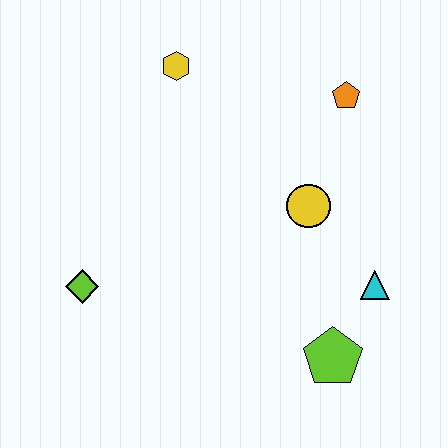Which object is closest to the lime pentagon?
The cyan triangle is closest to the lime pentagon.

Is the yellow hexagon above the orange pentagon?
Yes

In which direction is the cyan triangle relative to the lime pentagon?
The cyan triangle is above the lime pentagon.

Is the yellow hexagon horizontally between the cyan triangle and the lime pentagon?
No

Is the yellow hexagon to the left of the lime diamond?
No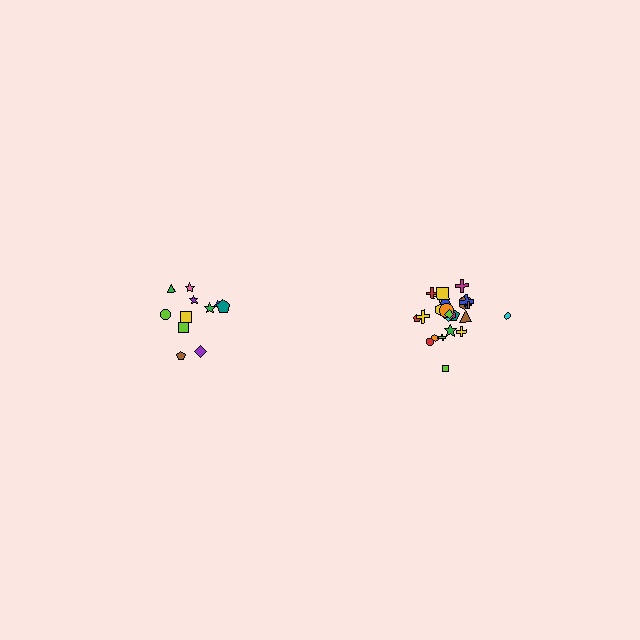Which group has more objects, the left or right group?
The right group.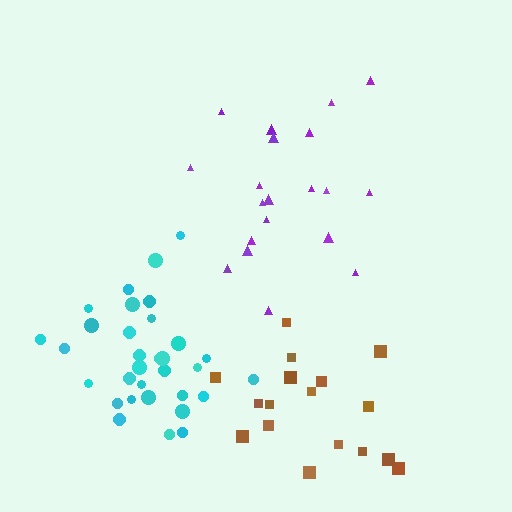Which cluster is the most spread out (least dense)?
Purple.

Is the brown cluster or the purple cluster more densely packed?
Brown.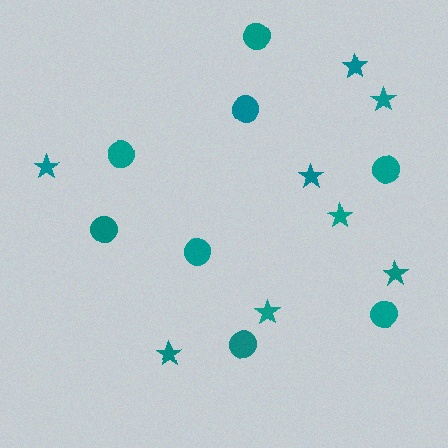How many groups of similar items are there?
There are 2 groups: one group of circles (8) and one group of stars (8).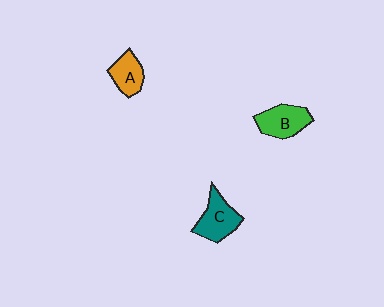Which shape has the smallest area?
Shape A (orange).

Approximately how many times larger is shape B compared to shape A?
Approximately 1.3 times.